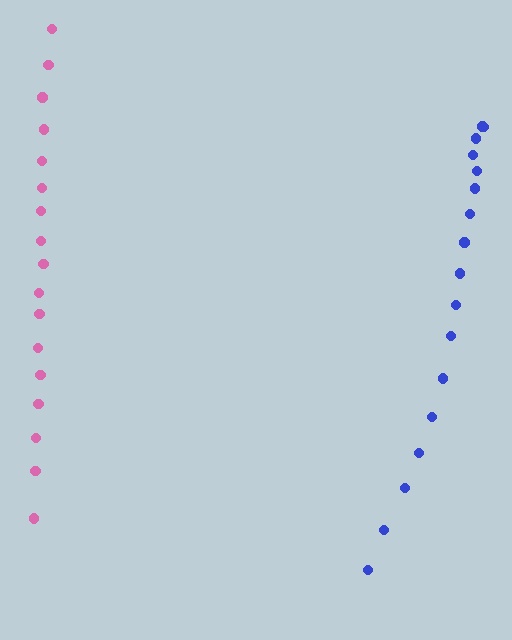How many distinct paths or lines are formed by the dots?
There are 2 distinct paths.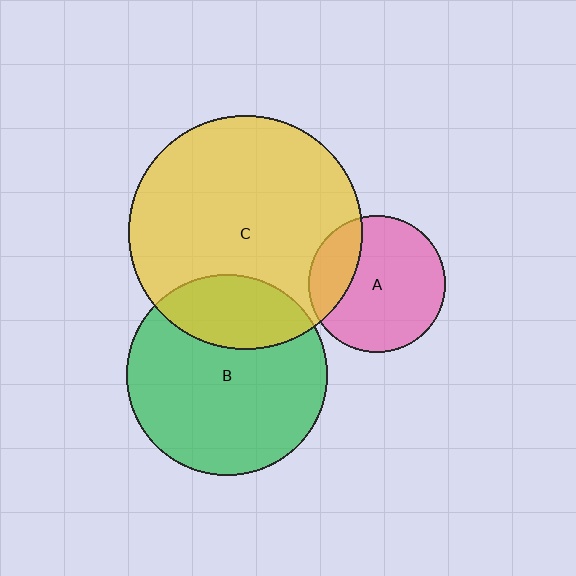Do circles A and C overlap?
Yes.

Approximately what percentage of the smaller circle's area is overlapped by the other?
Approximately 25%.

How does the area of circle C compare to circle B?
Approximately 1.4 times.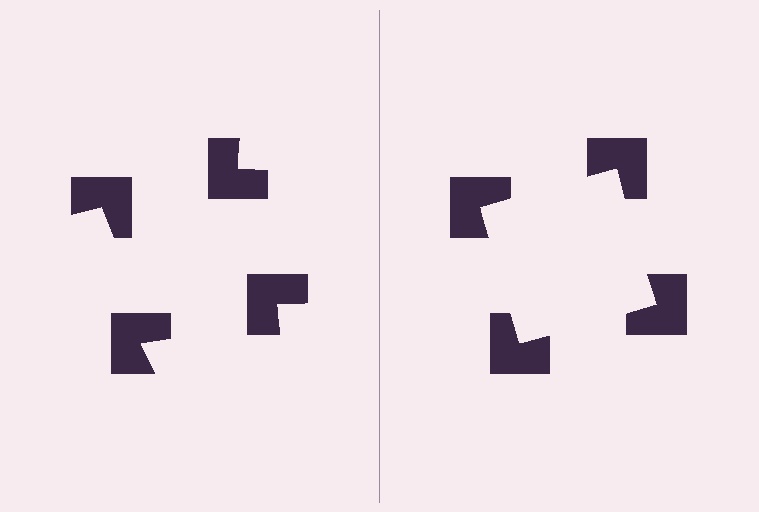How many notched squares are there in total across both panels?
8 — 4 on each side.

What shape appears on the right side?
An illusory square.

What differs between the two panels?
The notched squares are positioned identically on both sides; only the wedge orientations differ. On the right they align to a square; on the left they are misaligned.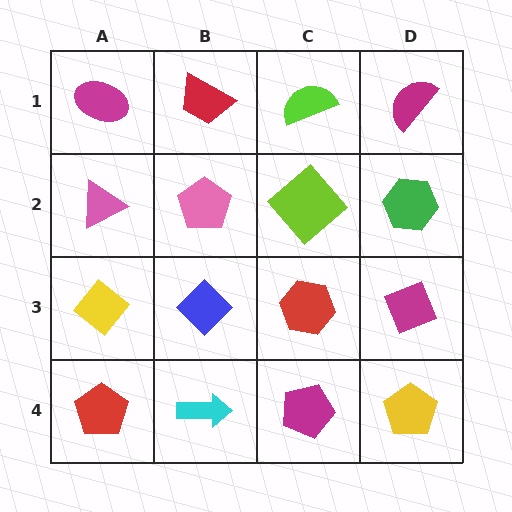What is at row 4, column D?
A yellow pentagon.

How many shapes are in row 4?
4 shapes.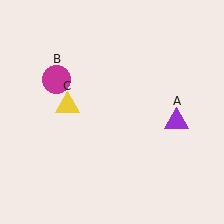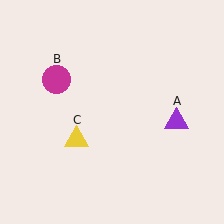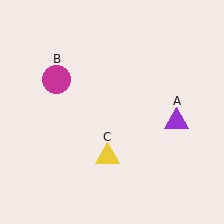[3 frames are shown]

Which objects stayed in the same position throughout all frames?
Purple triangle (object A) and magenta circle (object B) remained stationary.